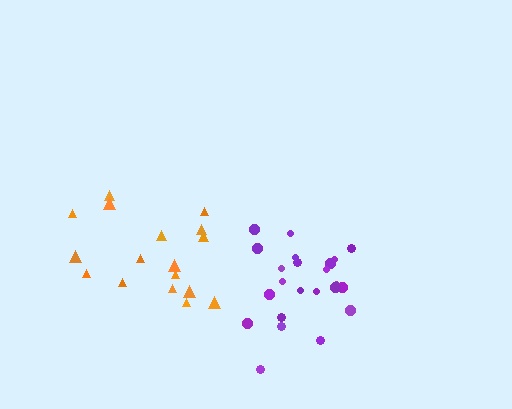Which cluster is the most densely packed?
Purple.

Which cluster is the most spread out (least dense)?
Orange.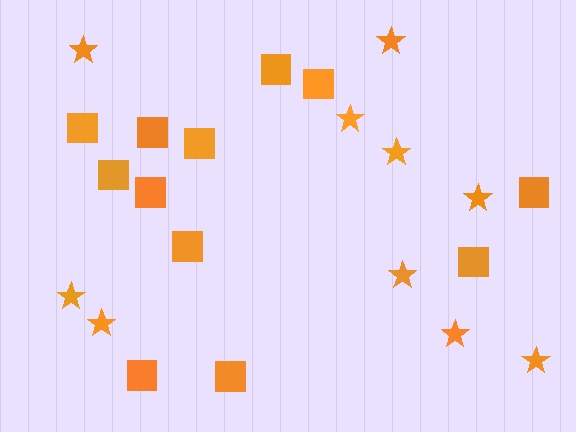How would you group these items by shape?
There are 2 groups: one group of squares (12) and one group of stars (10).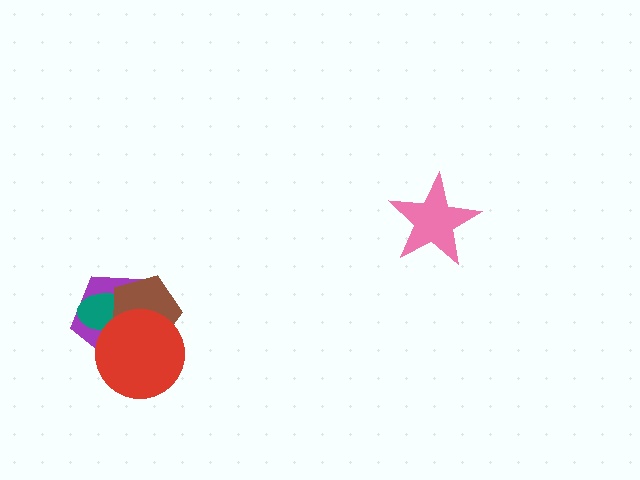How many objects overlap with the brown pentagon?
3 objects overlap with the brown pentagon.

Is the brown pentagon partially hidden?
Yes, it is partially covered by another shape.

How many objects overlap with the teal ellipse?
3 objects overlap with the teal ellipse.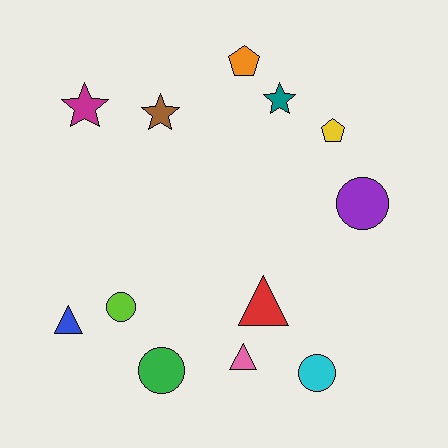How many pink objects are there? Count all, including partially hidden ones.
There is 1 pink object.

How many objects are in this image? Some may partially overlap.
There are 12 objects.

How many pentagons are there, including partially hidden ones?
There are 2 pentagons.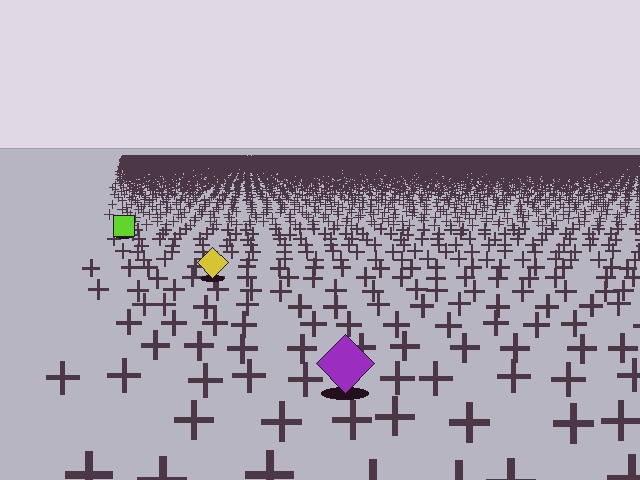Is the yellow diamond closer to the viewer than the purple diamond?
No. The purple diamond is closer — you can tell from the texture gradient: the ground texture is coarser near it.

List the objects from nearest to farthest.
From nearest to farthest: the purple diamond, the yellow diamond, the lime square.